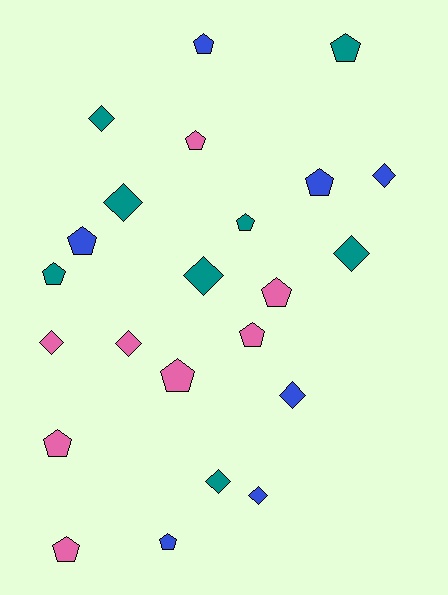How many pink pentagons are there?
There are 6 pink pentagons.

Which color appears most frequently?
Teal, with 8 objects.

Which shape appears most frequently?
Pentagon, with 13 objects.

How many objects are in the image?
There are 23 objects.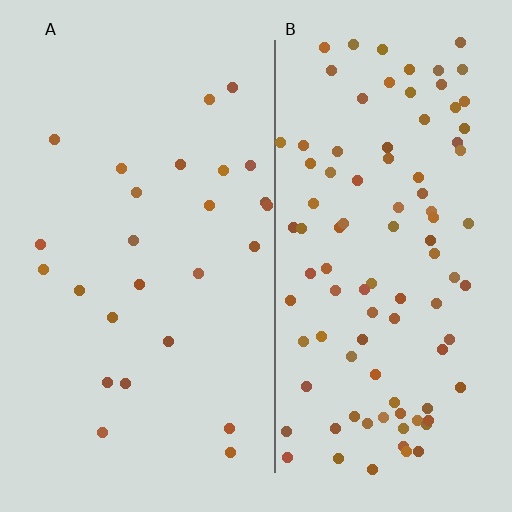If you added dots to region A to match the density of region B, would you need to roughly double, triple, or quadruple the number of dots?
Approximately quadruple.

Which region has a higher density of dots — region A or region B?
B (the right).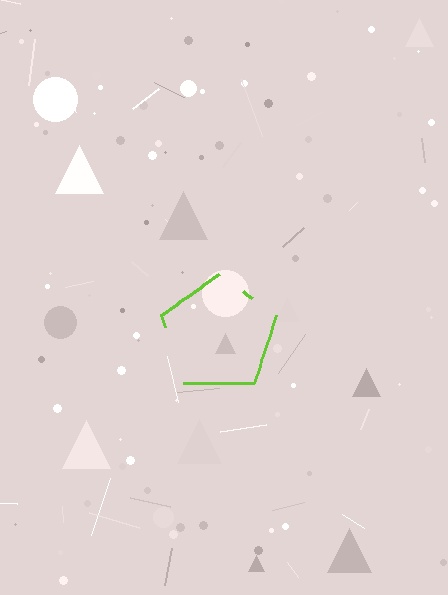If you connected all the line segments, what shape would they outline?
They would outline a pentagon.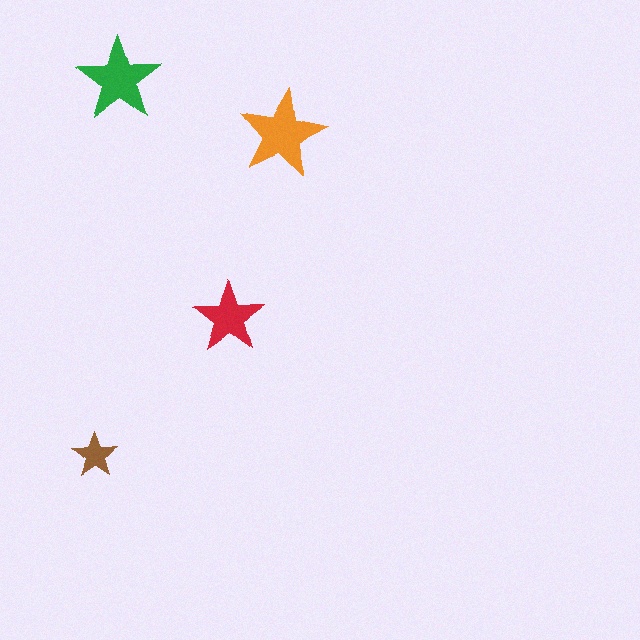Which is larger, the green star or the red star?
The green one.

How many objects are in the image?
There are 4 objects in the image.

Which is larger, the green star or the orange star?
The orange one.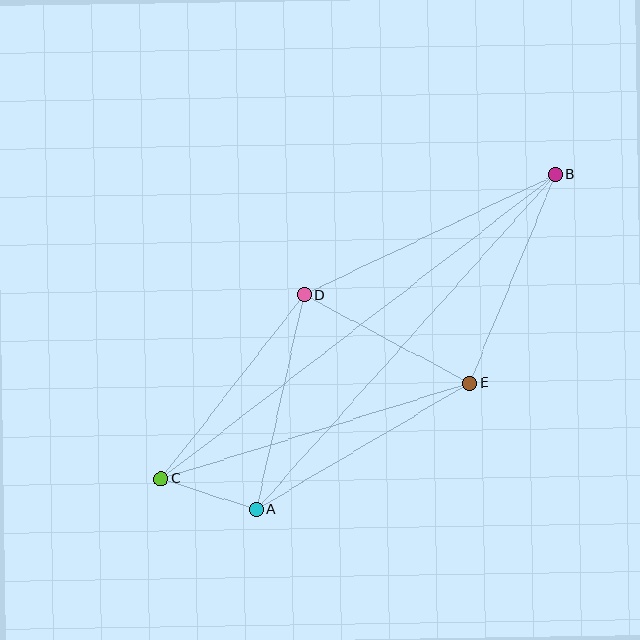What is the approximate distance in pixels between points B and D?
The distance between B and D is approximately 278 pixels.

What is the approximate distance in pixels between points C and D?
The distance between C and D is approximately 232 pixels.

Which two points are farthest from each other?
Points B and C are farthest from each other.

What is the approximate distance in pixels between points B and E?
The distance between B and E is approximately 225 pixels.